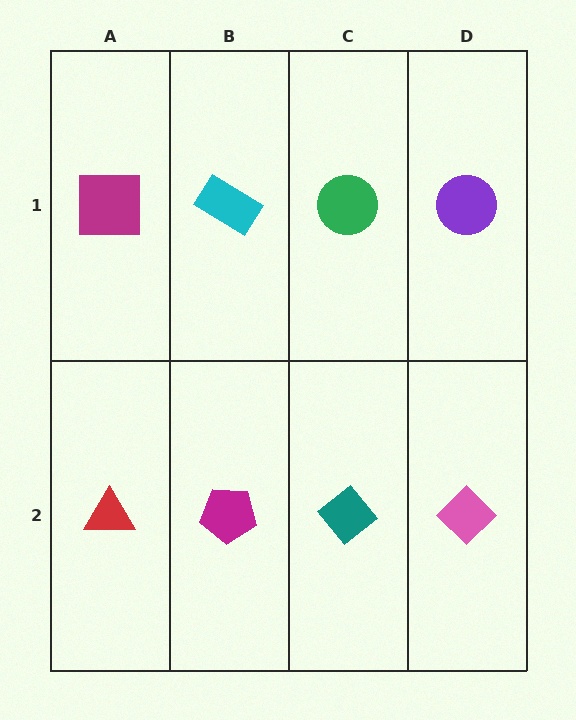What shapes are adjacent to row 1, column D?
A pink diamond (row 2, column D), a green circle (row 1, column C).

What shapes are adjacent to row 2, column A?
A magenta square (row 1, column A), a magenta pentagon (row 2, column B).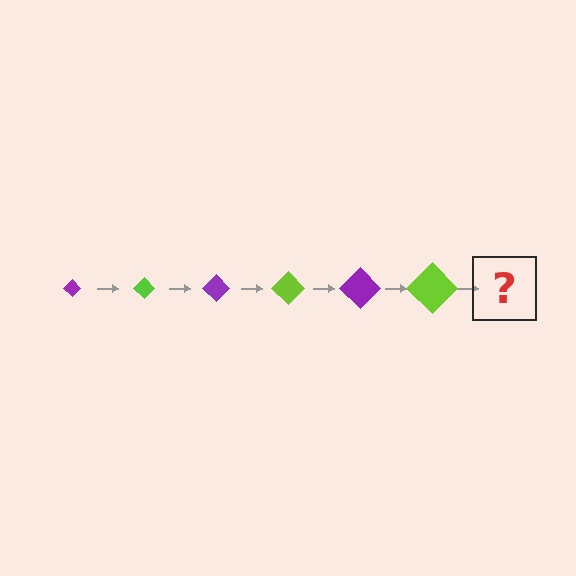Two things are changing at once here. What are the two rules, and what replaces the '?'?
The two rules are that the diamond grows larger each step and the color cycles through purple and lime. The '?' should be a purple diamond, larger than the previous one.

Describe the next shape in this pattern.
It should be a purple diamond, larger than the previous one.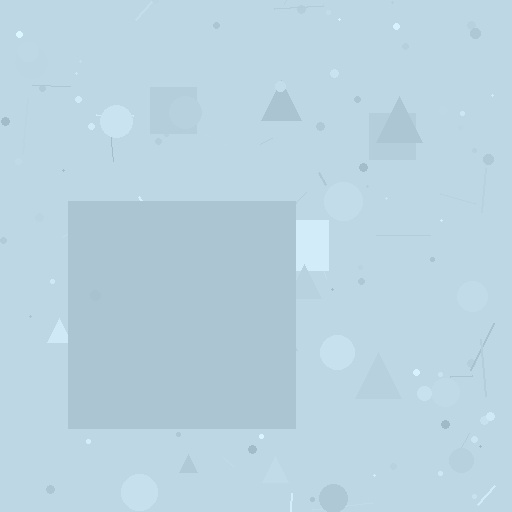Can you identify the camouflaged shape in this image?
The camouflaged shape is a square.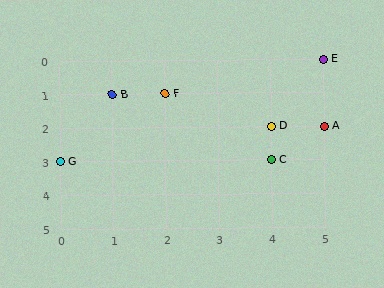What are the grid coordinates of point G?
Point G is at grid coordinates (0, 3).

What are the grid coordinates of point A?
Point A is at grid coordinates (5, 2).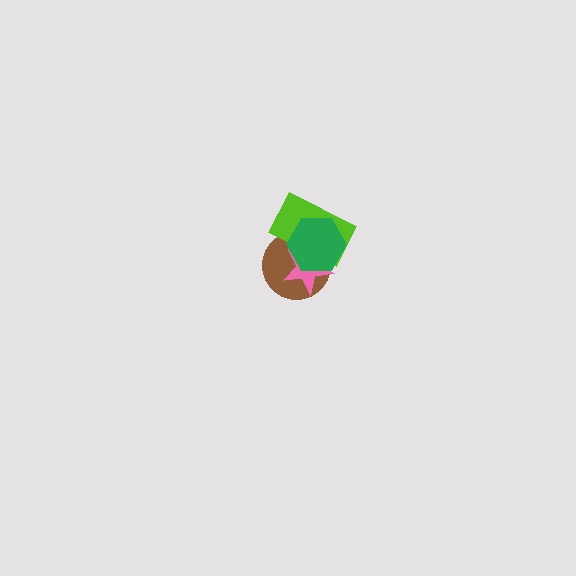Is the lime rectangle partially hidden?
Yes, it is partially covered by another shape.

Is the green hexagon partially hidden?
No, no other shape covers it.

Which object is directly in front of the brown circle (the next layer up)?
The pink star is directly in front of the brown circle.